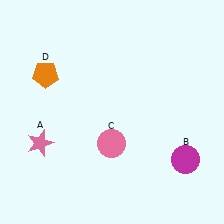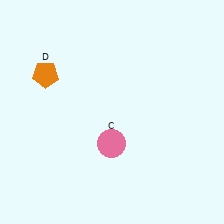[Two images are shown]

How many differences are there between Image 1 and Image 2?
There are 2 differences between the two images.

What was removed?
The magenta circle (B), the pink star (A) were removed in Image 2.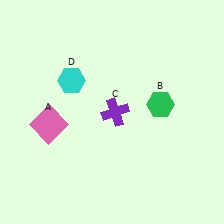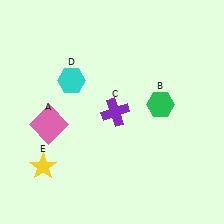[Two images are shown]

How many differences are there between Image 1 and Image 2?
There is 1 difference between the two images.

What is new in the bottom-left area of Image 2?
A yellow star (E) was added in the bottom-left area of Image 2.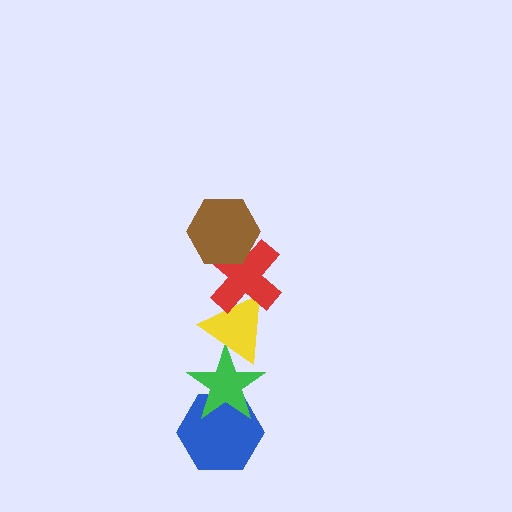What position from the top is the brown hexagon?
The brown hexagon is 1st from the top.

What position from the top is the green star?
The green star is 4th from the top.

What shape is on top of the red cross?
The brown hexagon is on top of the red cross.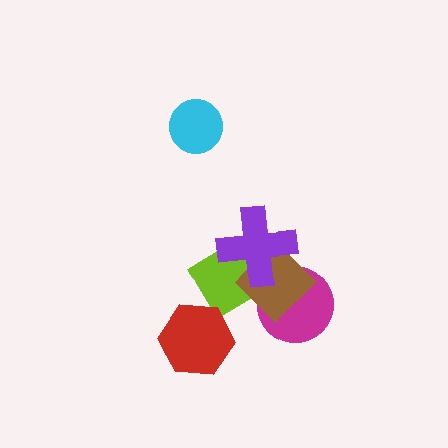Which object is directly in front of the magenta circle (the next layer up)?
The brown diamond is directly in front of the magenta circle.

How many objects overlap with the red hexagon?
0 objects overlap with the red hexagon.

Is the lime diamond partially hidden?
Yes, it is partially covered by another shape.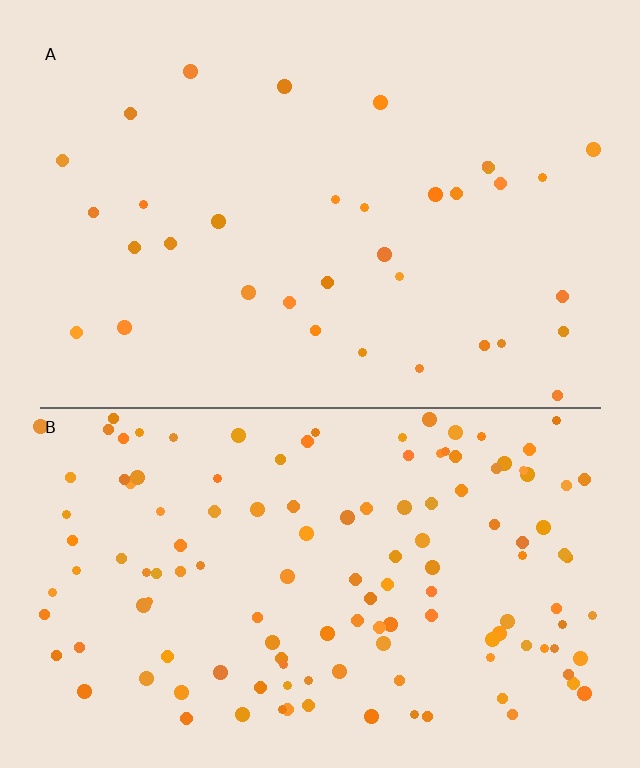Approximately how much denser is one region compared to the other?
Approximately 3.9× — region B over region A.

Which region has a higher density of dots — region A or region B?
B (the bottom).